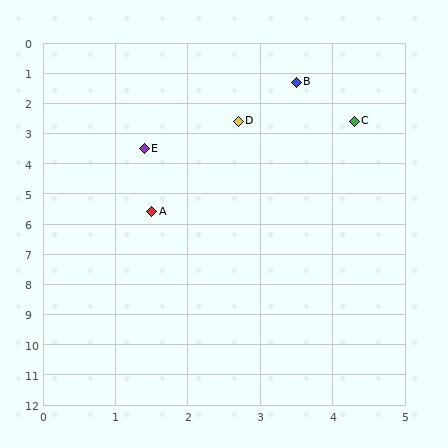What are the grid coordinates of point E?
Point E is at approximately (1.4, 3.5).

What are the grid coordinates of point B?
Point B is at approximately (3.5, 1.3).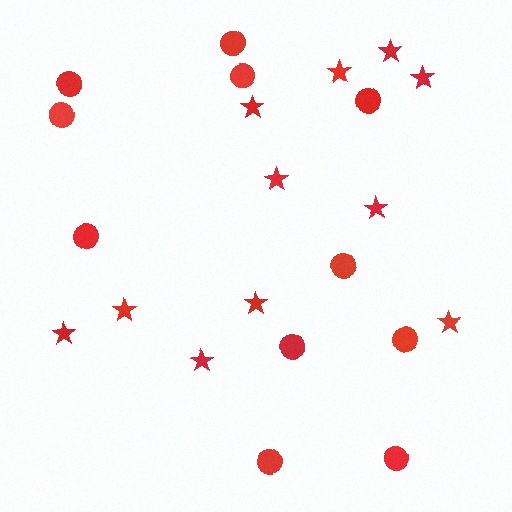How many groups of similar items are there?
There are 2 groups: one group of stars (11) and one group of circles (11).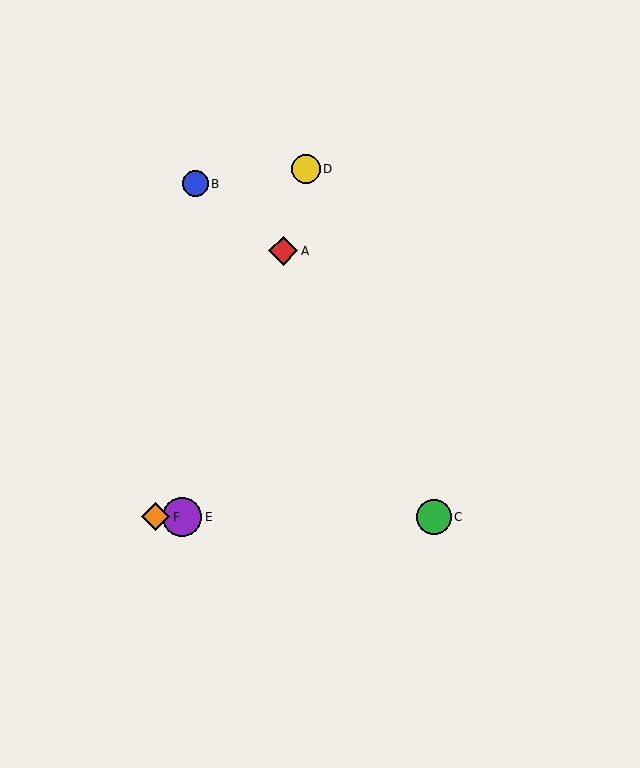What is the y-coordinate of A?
Object A is at y≈251.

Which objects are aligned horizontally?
Objects C, E, F are aligned horizontally.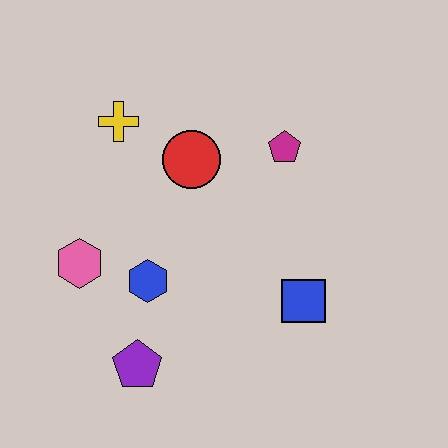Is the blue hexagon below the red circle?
Yes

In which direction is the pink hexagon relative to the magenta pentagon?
The pink hexagon is to the left of the magenta pentagon.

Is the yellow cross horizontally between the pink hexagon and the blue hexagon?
Yes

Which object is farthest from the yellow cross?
The blue square is farthest from the yellow cross.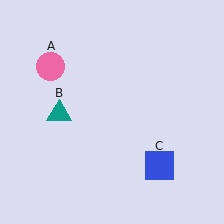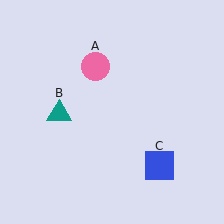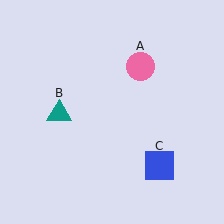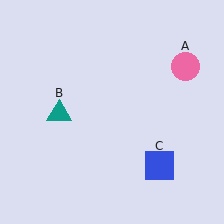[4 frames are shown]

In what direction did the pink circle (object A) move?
The pink circle (object A) moved right.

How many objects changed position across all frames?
1 object changed position: pink circle (object A).